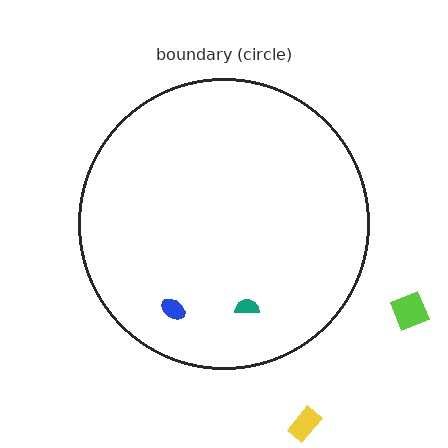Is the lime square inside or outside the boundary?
Outside.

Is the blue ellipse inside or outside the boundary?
Inside.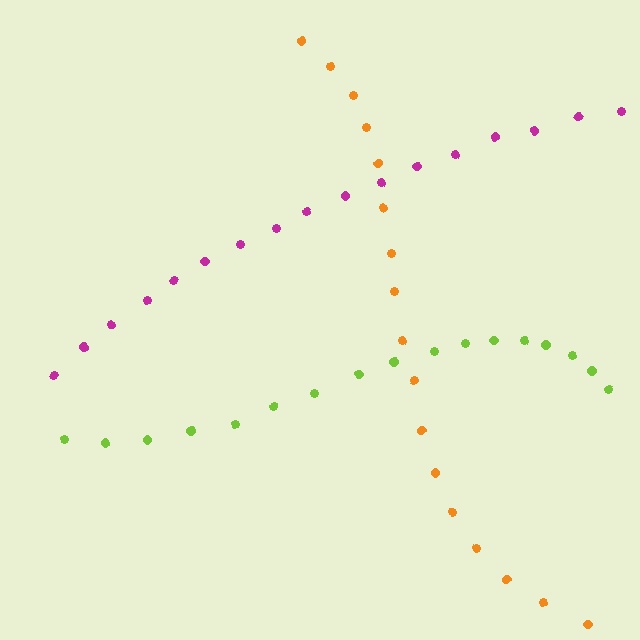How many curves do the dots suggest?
There are 3 distinct paths.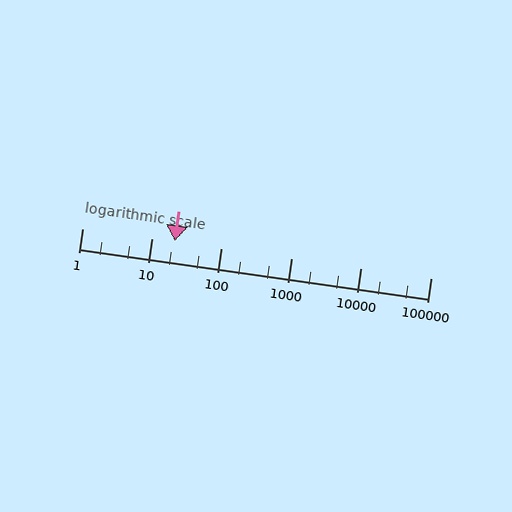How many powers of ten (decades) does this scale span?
The scale spans 5 decades, from 1 to 100000.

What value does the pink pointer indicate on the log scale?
The pointer indicates approximately 21.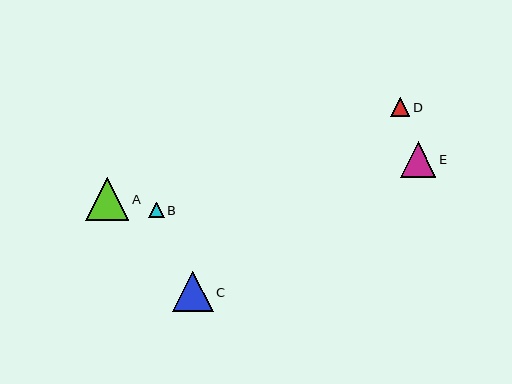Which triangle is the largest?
Triangle A is the largest with a size of approximately 43 pixels.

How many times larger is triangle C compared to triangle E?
Triangle C is approximately 1.1 times the size of triangle E.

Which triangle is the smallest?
Triangle B is the smallest with a size of approximately 15 pixels.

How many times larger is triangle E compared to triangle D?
Triangle E is approximately 1.9 times the size of triangle D.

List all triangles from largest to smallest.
From largest to smallest: A, C, E, D, B.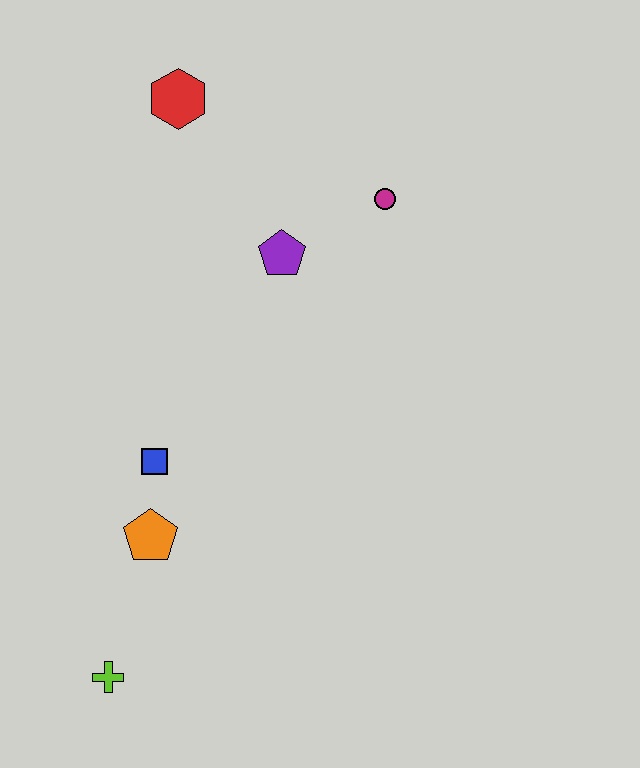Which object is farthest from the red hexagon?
The lime cross is farthest from the red hexagon.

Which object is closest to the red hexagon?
The purple pentagon is closest to the red hexagon.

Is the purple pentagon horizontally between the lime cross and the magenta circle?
Yes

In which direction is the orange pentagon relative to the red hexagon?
The orange pentagon is below the red hexagon.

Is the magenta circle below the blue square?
No